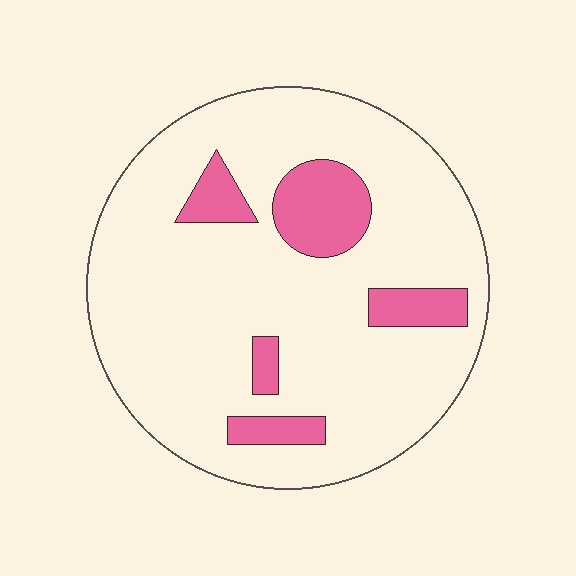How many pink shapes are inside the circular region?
5.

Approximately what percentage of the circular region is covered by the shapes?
Approximately 15%.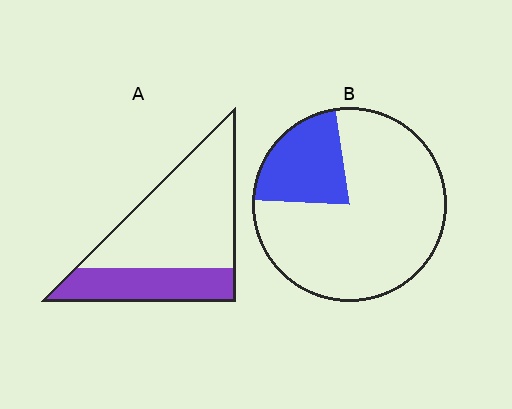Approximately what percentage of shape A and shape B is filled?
A is approximately 30% and B is approximately 20%.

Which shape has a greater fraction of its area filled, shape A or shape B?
Shape A.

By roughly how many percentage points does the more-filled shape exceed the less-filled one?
By roughly 10 percentage points (A over B).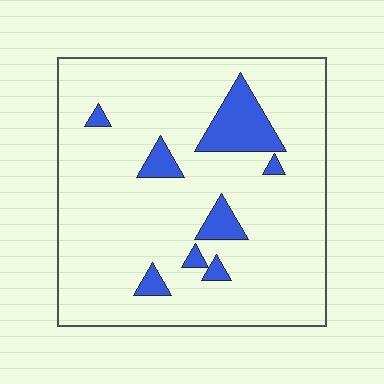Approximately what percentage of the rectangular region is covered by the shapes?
Approximately 10%.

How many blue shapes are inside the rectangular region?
8.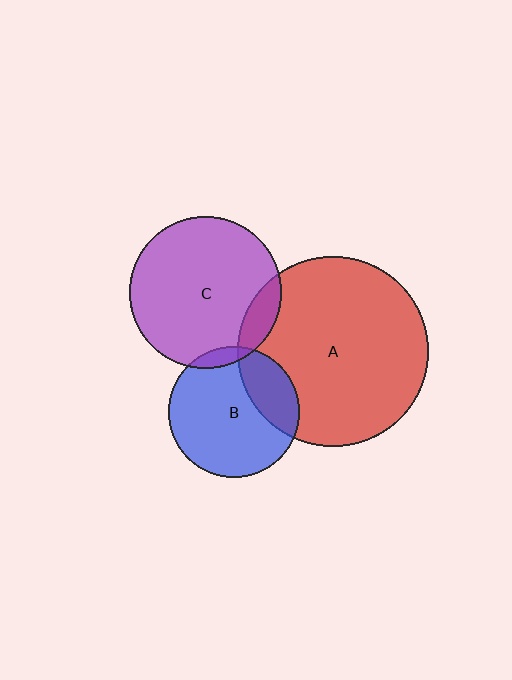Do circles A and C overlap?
Yes.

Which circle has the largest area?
Circle A (red).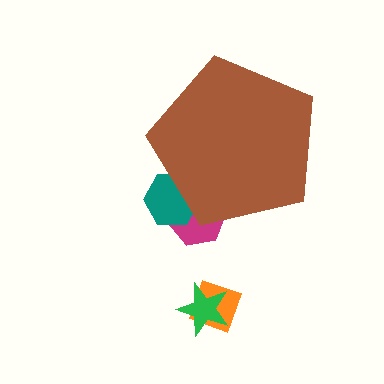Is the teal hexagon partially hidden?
Yes, the teal hexagon is partially hidden behind the brown pentagon.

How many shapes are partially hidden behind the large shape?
2 shapes are partially hidden.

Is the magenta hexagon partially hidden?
Yes, the magenta hexagon is partially hidden behind the brown pentagon.